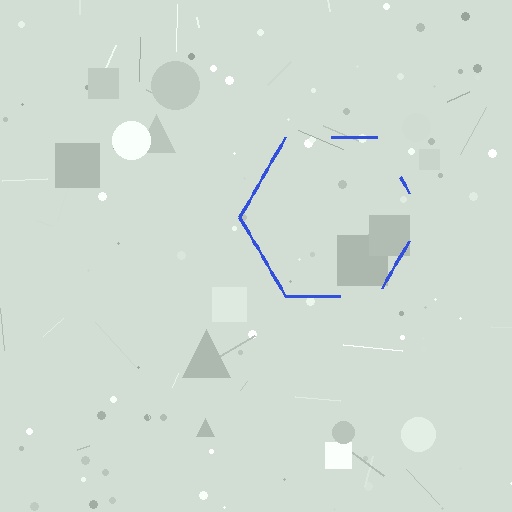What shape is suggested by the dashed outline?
The dashed outline suggests a hexagon.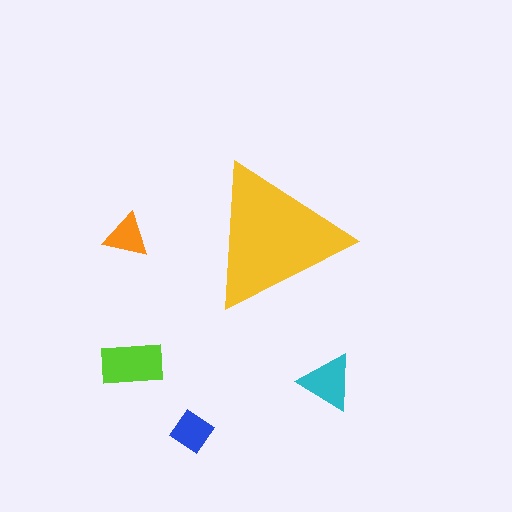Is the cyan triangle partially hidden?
No, the cyan triangle is fully visible.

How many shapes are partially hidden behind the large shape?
0 shapes are partially hidden.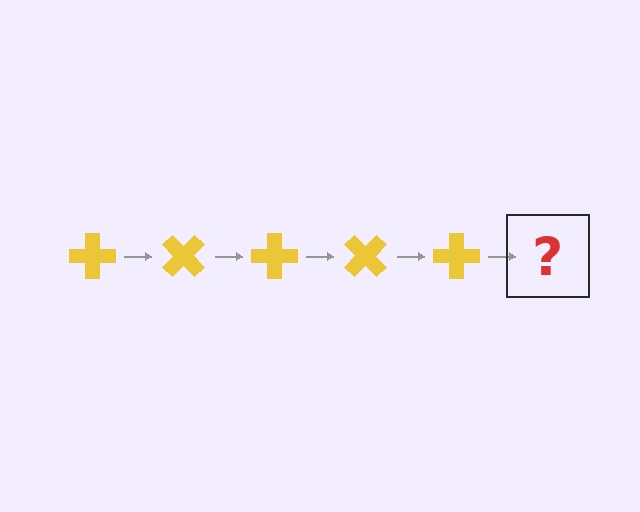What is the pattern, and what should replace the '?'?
The pattern is that the cross rotates 45 degrees each step. The '?' should be a yellow cross rotated 225 degrees.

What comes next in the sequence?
The next element should be a yellow cross rotated 225 degrees.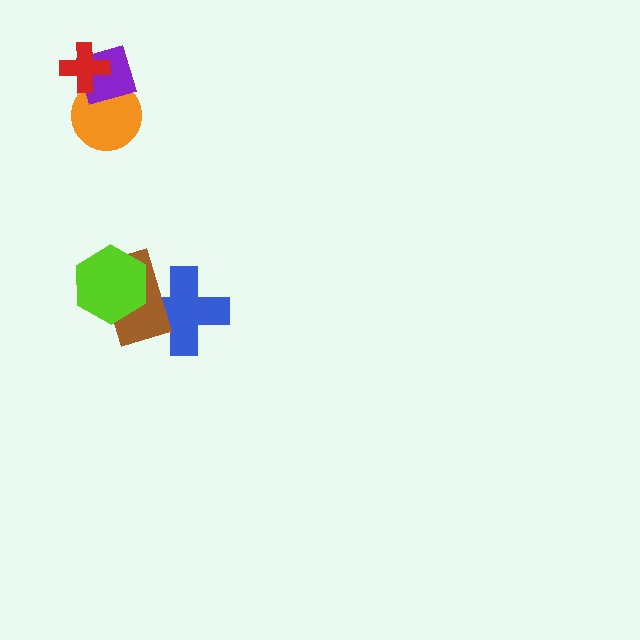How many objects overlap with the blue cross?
1 object overlaps with the blue cross.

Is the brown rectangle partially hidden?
Yes, it is partially covered by another shape.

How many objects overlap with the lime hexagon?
1 object overlaps with the lime hexagon.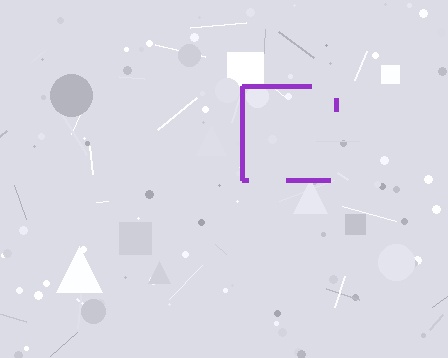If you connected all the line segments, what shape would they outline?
They would outline a square.